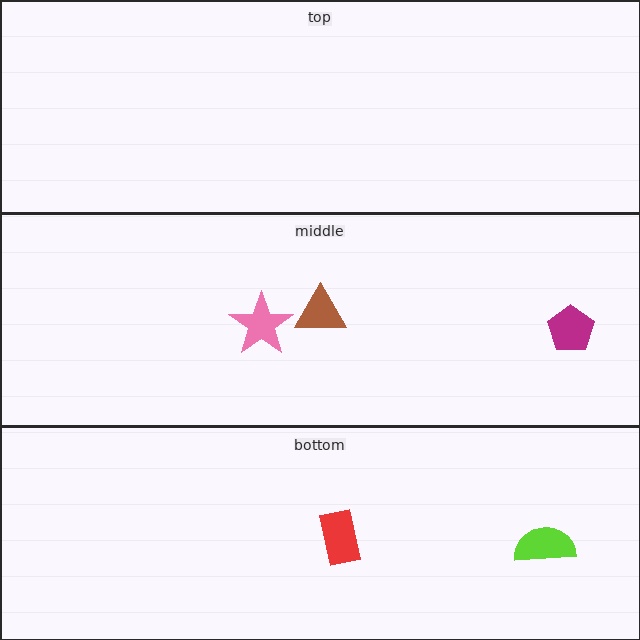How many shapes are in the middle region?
3.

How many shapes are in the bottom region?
2.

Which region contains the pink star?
The middle region.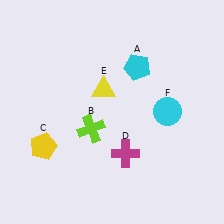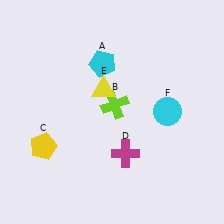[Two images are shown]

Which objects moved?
The objects that moved are: the cyan pentagon (A), the lime cross (B).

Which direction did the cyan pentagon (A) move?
The cyan pentagon (A) moved left.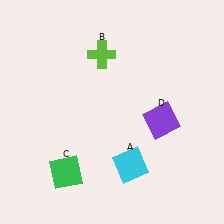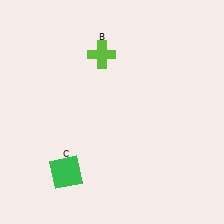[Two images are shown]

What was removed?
The purple square (D), the cyan square (A) were removed in Image 2.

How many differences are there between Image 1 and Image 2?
There are 2 differences between the two images.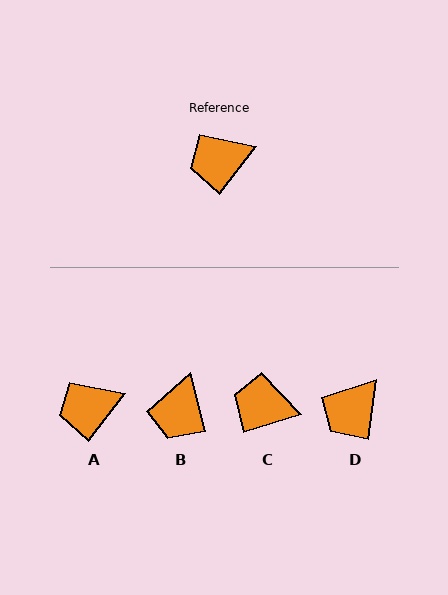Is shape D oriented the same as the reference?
No, it is off by about 30 degrees.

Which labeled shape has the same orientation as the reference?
A.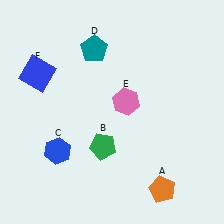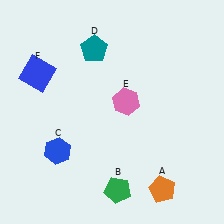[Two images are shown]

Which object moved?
The green pentagon (B) moved down.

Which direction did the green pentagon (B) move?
The green pentagon (B) moved down.